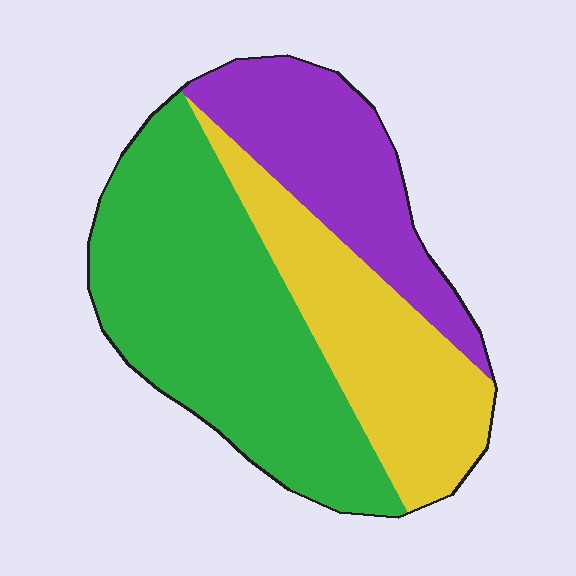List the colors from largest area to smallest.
From largest to smallest: green, yellow, purple.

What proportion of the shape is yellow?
Yellow takes up about one quarter (1/4) of the shape.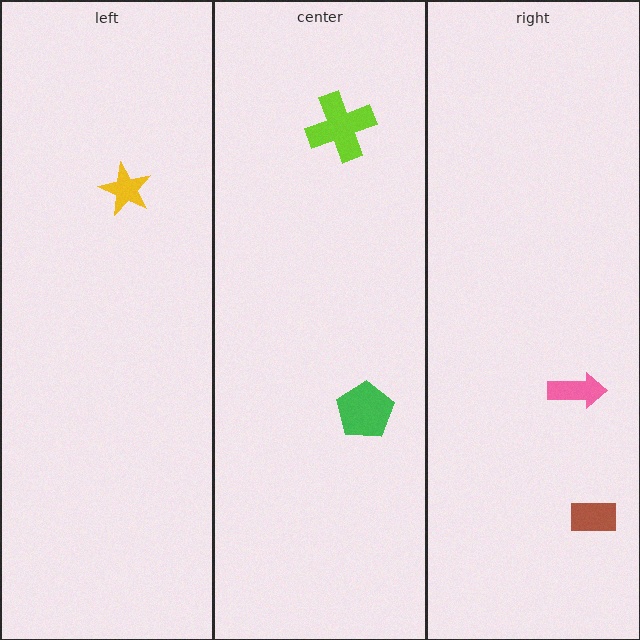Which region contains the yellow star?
The left region.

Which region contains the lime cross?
The center region.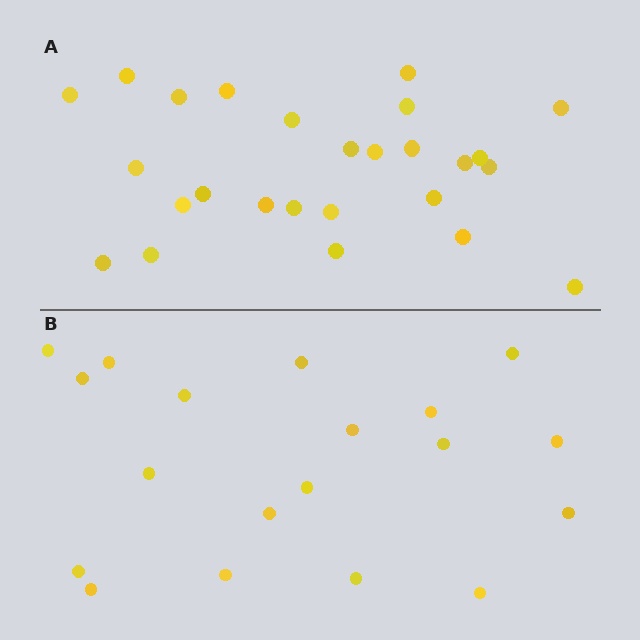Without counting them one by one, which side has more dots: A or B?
Region A (the top region) has more dots.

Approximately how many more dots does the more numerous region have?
Region A has roughly 8 or so more dots than region B.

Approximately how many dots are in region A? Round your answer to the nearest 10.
About 30 dots. (The exact count is 26, which rounds to 30.)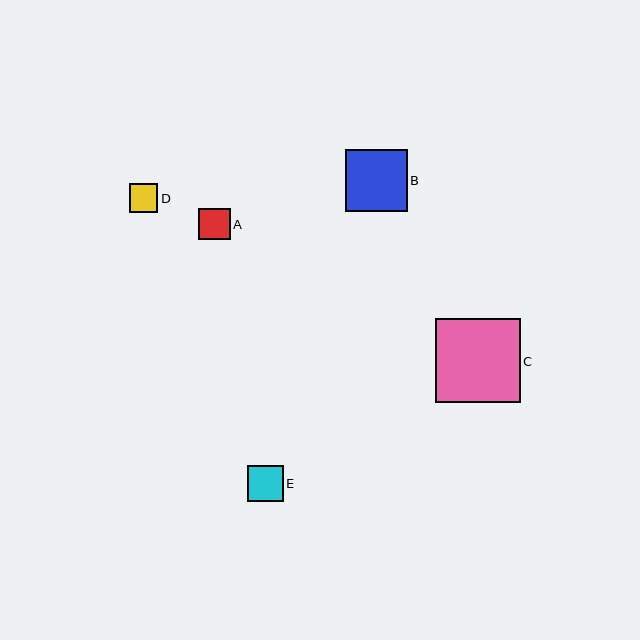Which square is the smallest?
Square D is the smallest with a size of approximately 28 pixels.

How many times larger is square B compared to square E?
Square B is approximately 1.7 times the size of square E.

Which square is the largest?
Square C is the largest with a size of approximately 84 pixels.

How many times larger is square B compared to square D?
Square B is approximately 2.2 times the size of square D.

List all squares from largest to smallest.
From largest to smallest: C, B, E, A, D.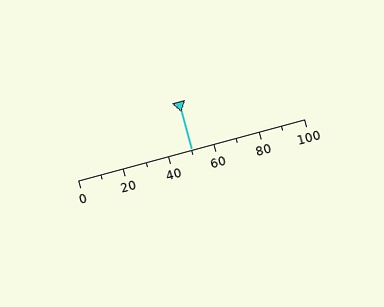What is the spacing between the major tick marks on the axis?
The major ticks are spaced 20 apart.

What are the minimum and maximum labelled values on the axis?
The axis runs from 0 to 100.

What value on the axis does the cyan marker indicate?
The marker indicates approximately 50.